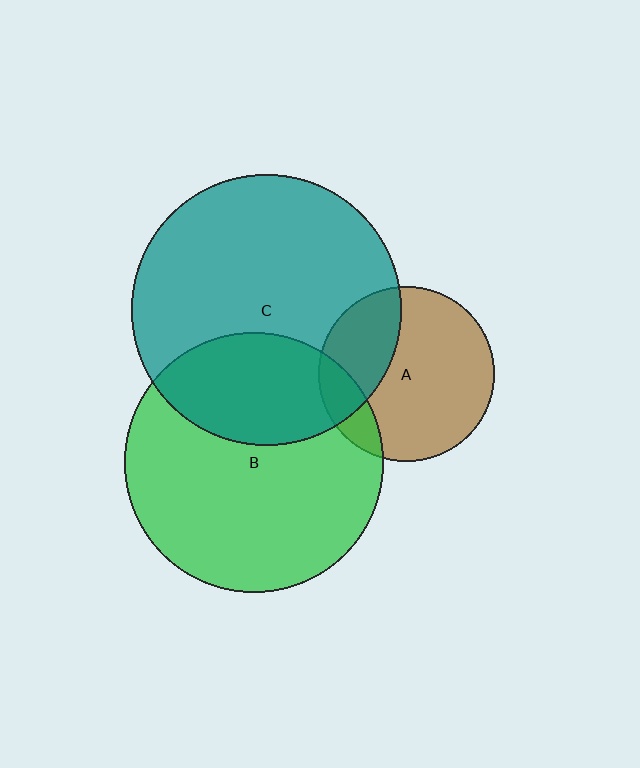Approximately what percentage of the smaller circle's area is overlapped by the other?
Approximately 30%.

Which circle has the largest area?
Circle C (teal).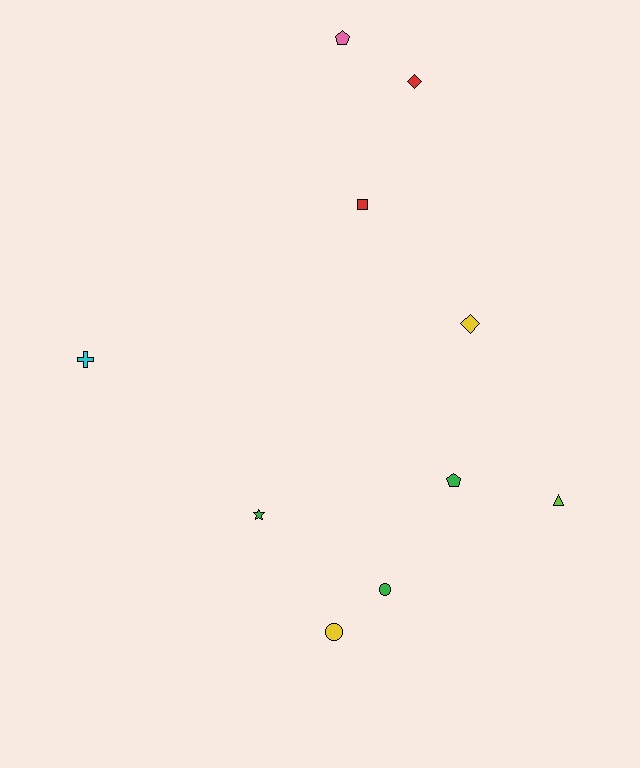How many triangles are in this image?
There is 1 triangle.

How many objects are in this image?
There are 10 objects.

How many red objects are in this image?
There are 2 red objects.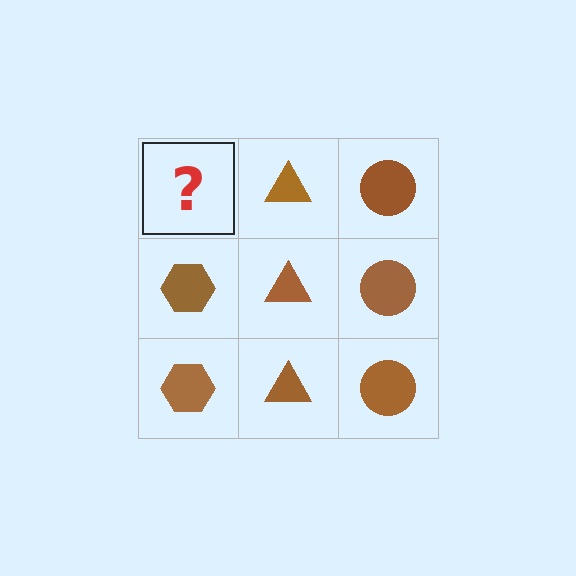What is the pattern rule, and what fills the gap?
The rule is that each column has a consistent shape. The gap should be filled with a brown hexagon.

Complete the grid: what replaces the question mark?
The question mark should be replaced with a brown hexagon.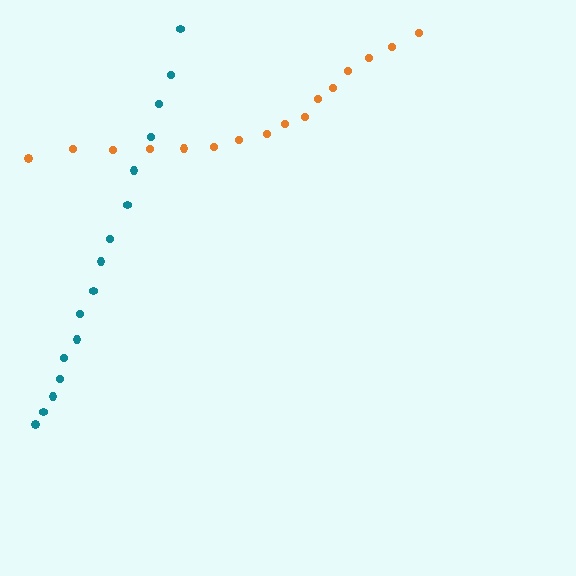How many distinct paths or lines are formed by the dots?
There are 2 distinct paths.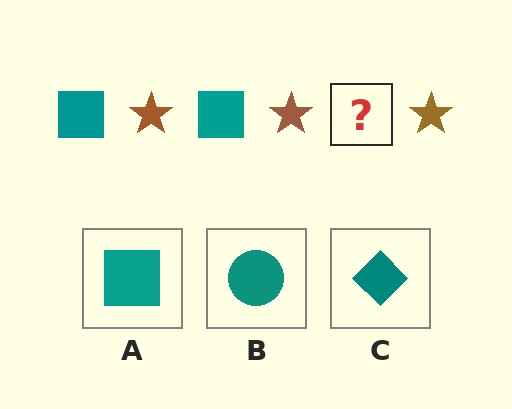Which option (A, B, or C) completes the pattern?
A.